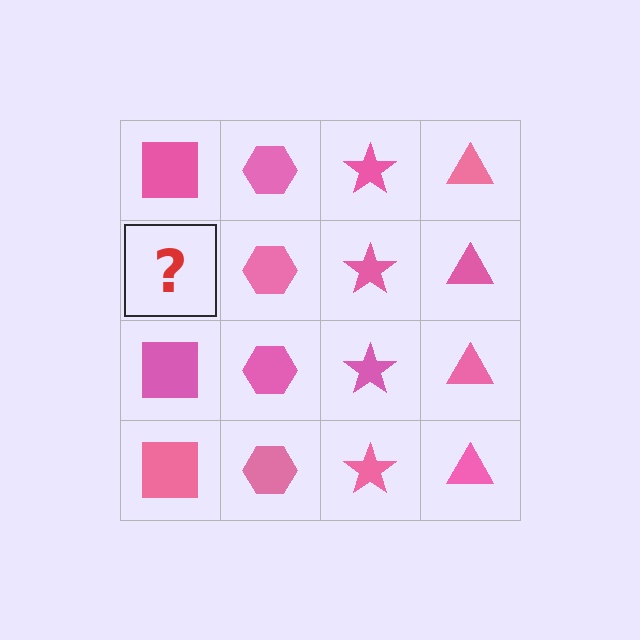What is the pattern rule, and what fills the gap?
The rule is that each column has a consistent shape. The gap should be filled with a pink square.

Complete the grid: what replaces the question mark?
The question mark should be replaced with a pink square.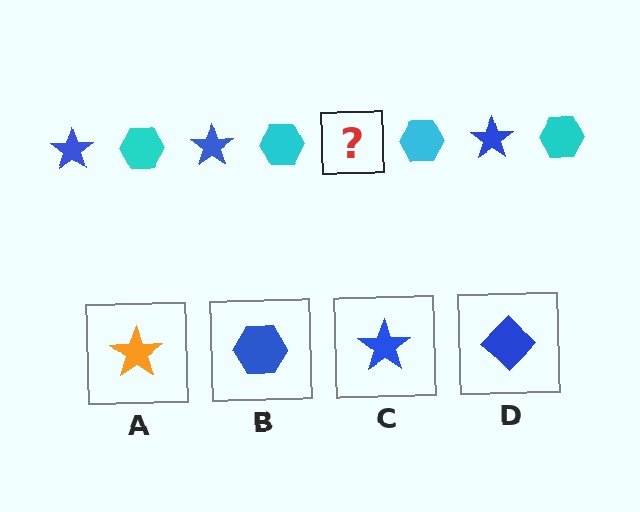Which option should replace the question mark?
Option C.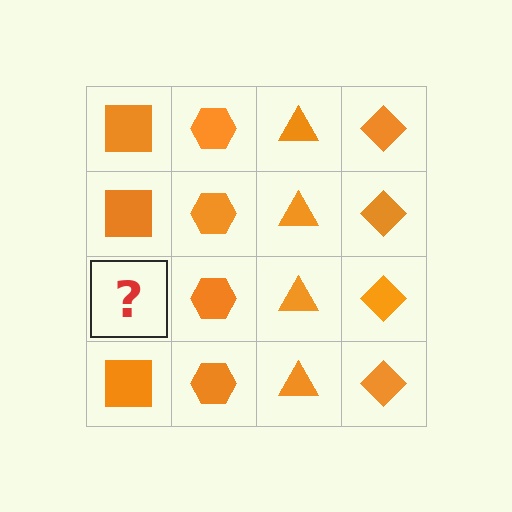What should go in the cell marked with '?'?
The missing cell should contain an orange square.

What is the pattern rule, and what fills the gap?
The rule is that each column has a consistent shape. The gap should be filled with an orange square.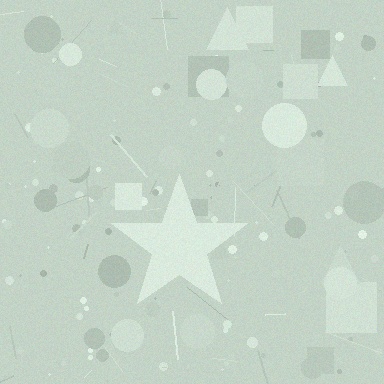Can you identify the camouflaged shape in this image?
The camouflaged shape is a star.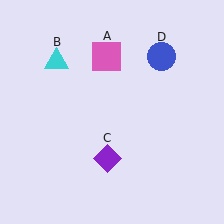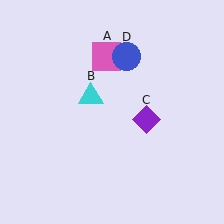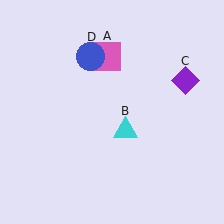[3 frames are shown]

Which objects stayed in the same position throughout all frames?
Pink square (object A) remained stationary.